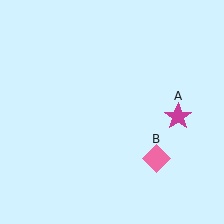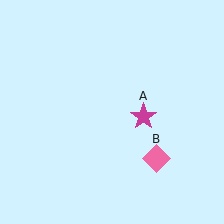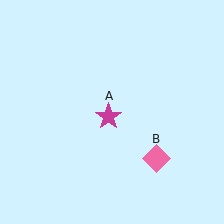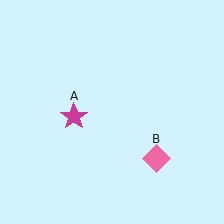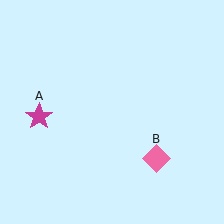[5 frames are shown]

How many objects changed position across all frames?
1 object changed position: magenta star (object A).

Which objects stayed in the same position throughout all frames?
Pink diamond (object B) remained stationary.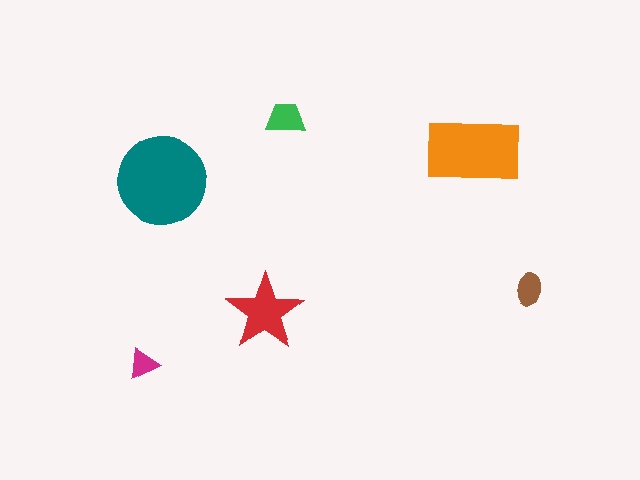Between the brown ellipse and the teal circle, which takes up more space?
The teal circle.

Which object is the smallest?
The magenta triangle.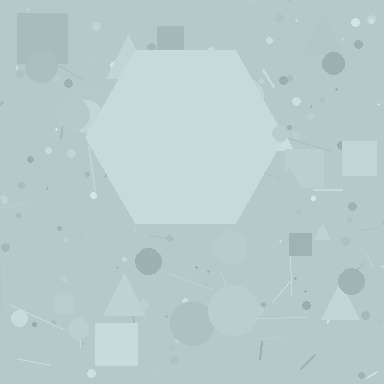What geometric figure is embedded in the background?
A hexagon is embedded in the background.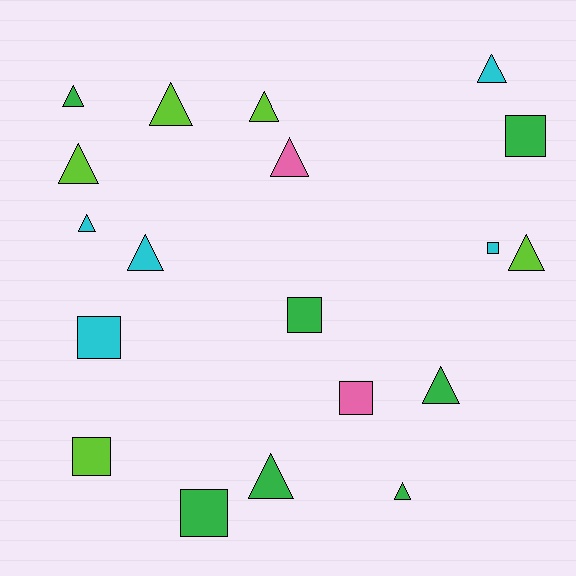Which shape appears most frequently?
Triangle, with 12 objects.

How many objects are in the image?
There are 19 objects.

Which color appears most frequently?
Green, with 7 objects.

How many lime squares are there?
There is 1 lime square.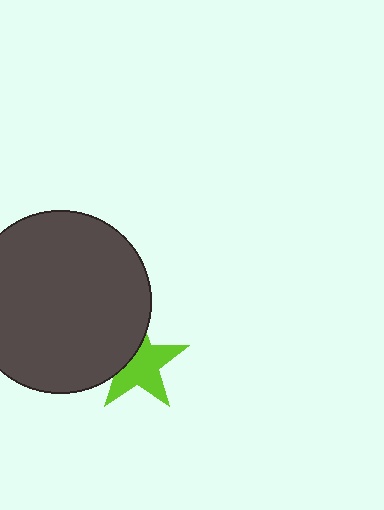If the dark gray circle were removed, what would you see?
You would see the complete lime star.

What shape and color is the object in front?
The object in front is a dark gray circle.